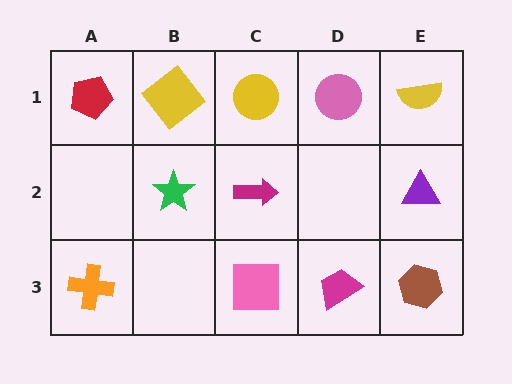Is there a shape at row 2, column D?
No, that cell is empty.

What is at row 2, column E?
A purple triangle.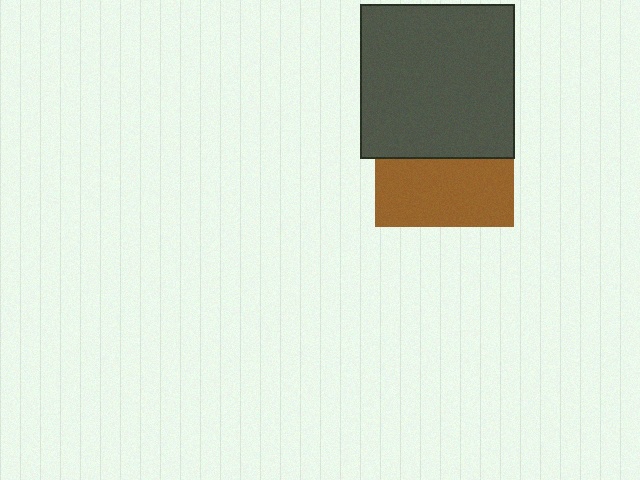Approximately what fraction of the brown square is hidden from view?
Roughly 51% of the brown square is hidden behind the dark gray square.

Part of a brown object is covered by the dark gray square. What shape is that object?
It is a square.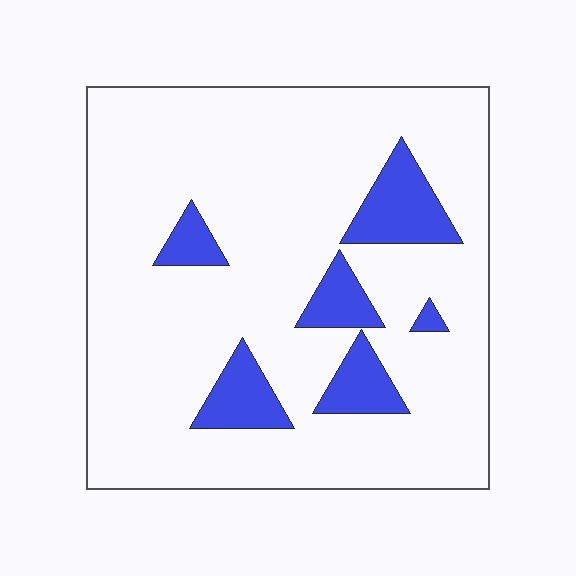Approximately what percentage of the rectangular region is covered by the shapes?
Approximately 15%.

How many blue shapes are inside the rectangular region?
6.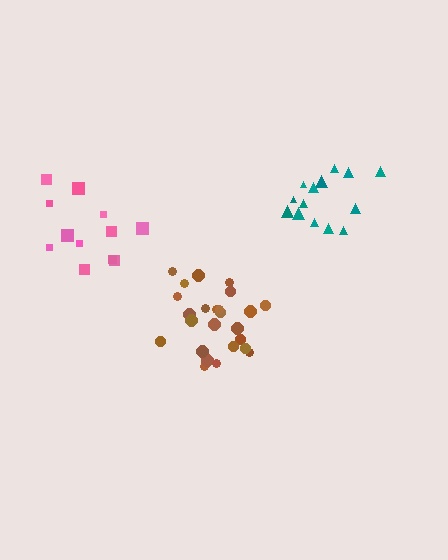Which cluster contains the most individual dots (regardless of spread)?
Brown (25).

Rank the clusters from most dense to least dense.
brown, teal, pink.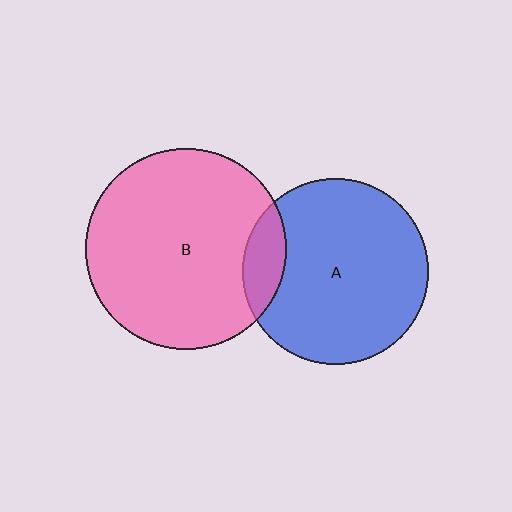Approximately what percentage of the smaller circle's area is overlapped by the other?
Approximately 15%.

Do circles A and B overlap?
Yes.